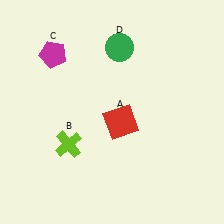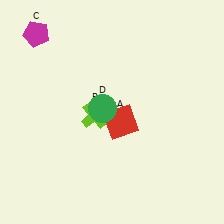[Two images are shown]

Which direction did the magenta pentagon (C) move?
The magenta pentagon (C) moved up.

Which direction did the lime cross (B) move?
The lime cross (B) moved up.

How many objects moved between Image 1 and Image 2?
3 objects moved between the two images.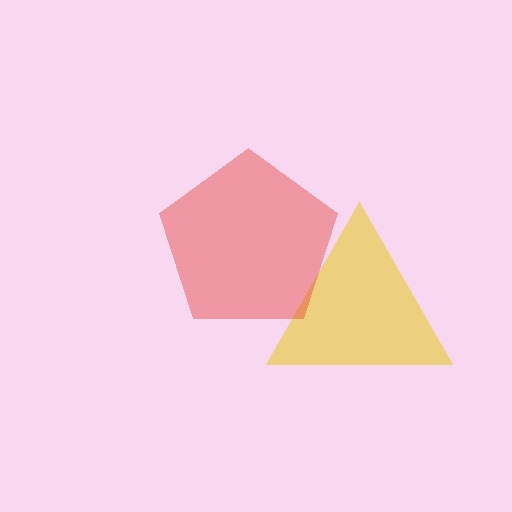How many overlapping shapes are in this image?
There are 2 overlapping shapes in the image.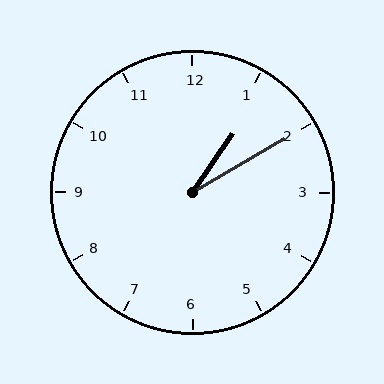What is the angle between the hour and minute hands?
Approximately 25 degrees.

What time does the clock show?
1:10.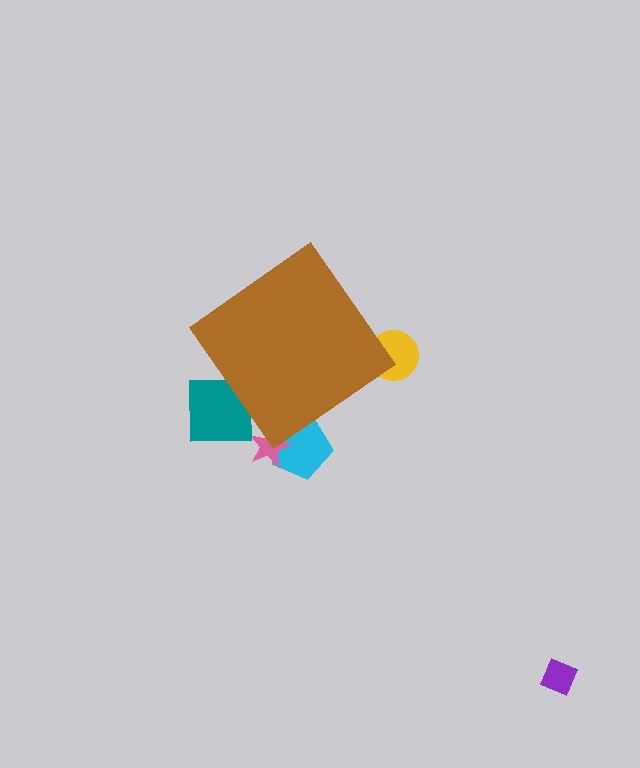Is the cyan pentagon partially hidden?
Yes, the cyan pentagon is partially hidden behind the brown diamond.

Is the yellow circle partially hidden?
Yes, the yellow circle is partially hidden behind the brown diamond.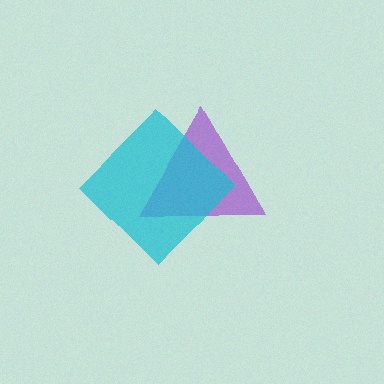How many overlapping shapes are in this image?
There are 2 overlapping shapes in the image.